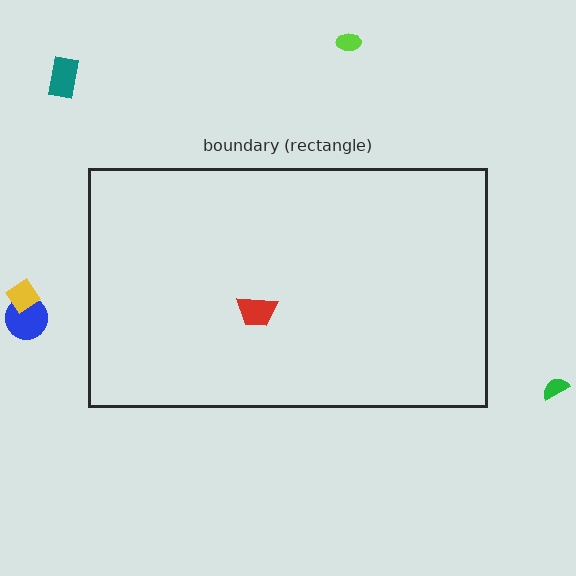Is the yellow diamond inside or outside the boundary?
Outside.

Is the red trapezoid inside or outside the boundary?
Inside.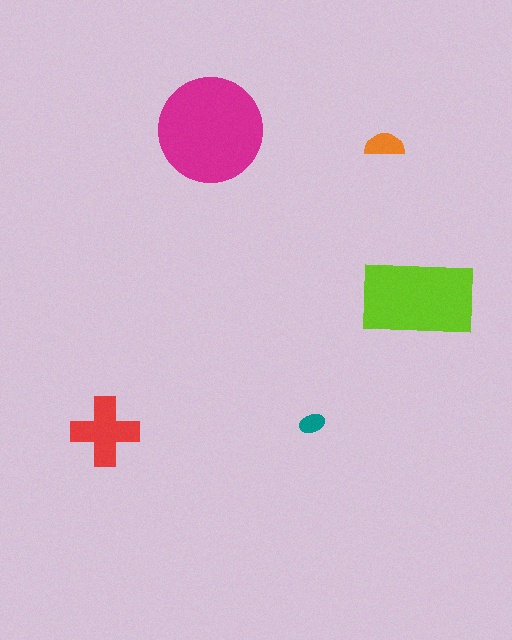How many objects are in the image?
There are 5 objects in the image.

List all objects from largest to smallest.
The magenta circle, the lime rectangle, the red cross, the orange semicircle, the teal ellipse.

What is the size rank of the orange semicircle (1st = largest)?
4th.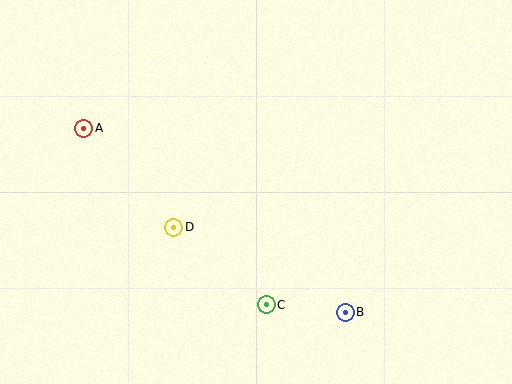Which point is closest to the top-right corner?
Point B is closest to the top-right corner.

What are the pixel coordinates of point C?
Point C is at (266, 305).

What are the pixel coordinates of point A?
Point A is at (84, 128).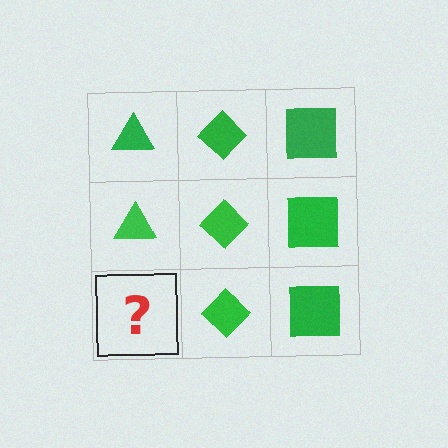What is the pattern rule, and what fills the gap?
The rule is that each column has a consistent shape. The gap should be filled with a green triangle.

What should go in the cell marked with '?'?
The missing cell should contain a green triangle.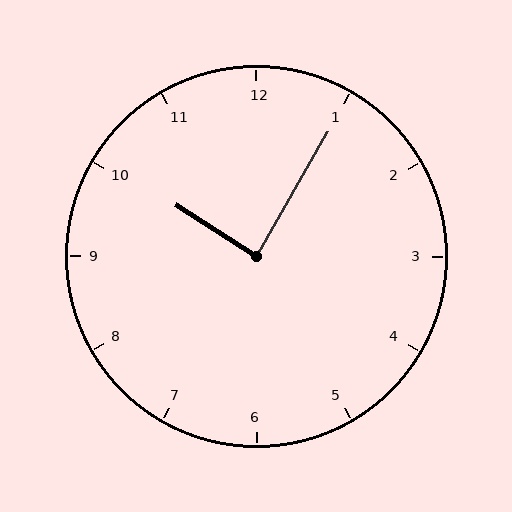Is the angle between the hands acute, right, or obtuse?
It is right.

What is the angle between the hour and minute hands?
Approximately 88 degrees.